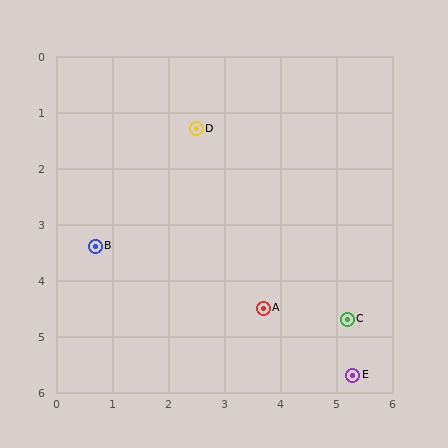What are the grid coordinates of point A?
Point A is at approximately (3.7, 4.5).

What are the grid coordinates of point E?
Point E is at approximately (5.3, 5.7).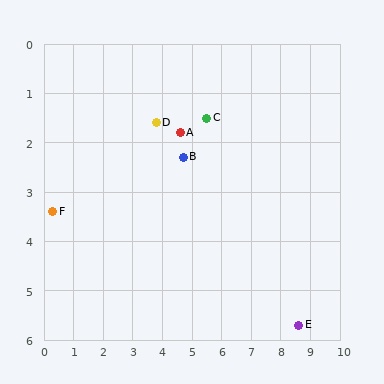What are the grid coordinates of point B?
Point B is at approximately (4.7, 2.3).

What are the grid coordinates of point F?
Point F is at approximately (0.3, 3.4).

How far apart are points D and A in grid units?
Points D and A are about 0.8 grid units apart.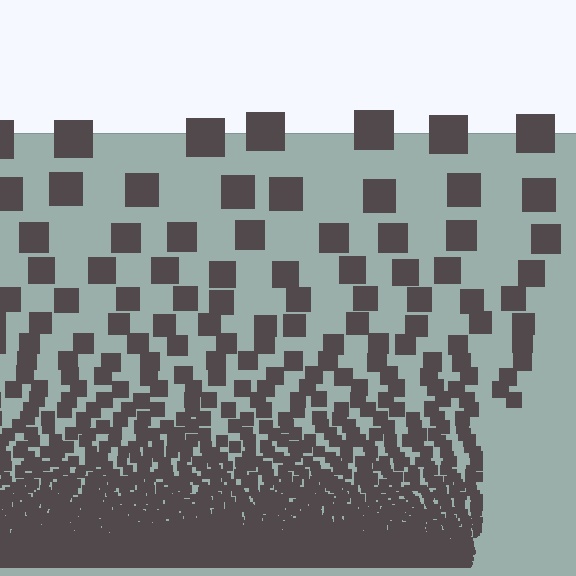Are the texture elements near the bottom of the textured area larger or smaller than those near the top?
Smaller. The gradient is inverted — elements near the bottom are smaller and denser.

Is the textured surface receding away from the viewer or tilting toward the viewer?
The surface appears to tilt toward the viewer. Texture elements get larger and sparser toward the top.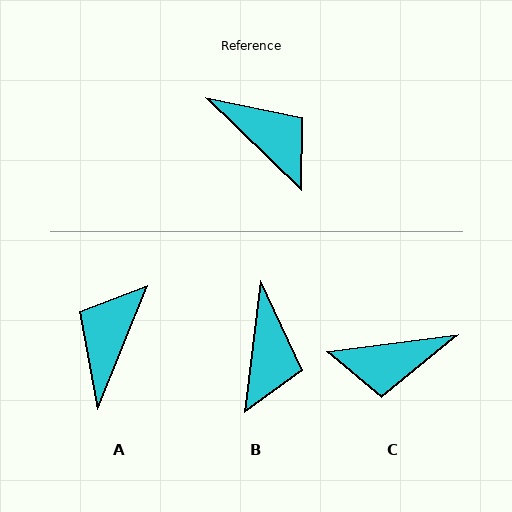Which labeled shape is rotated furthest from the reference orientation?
C, about 129 degrees away.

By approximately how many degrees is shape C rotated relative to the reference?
Approximately 129 degrees clockwise.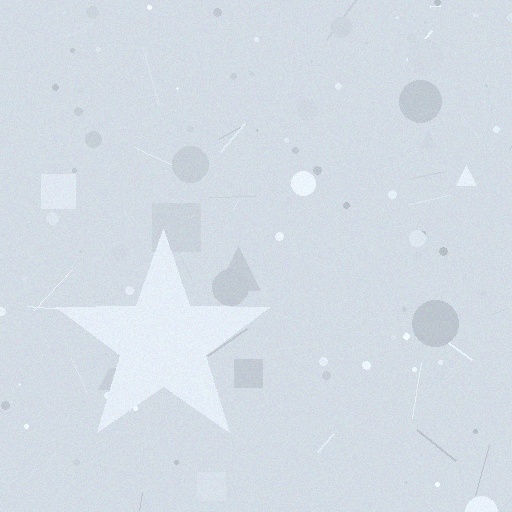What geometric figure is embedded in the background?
A star is embedded in the background.